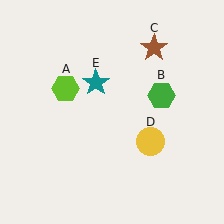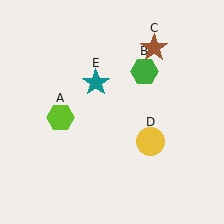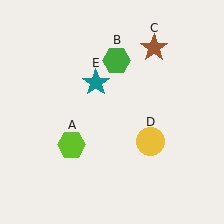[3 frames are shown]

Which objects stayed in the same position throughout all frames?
Brown star (object C) and yellow circle (object D) and teal star (object E) remained stationary.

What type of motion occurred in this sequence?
The lime hexagon (object A), green hexagon (object B) rotated counterclockwise around the center of the scene.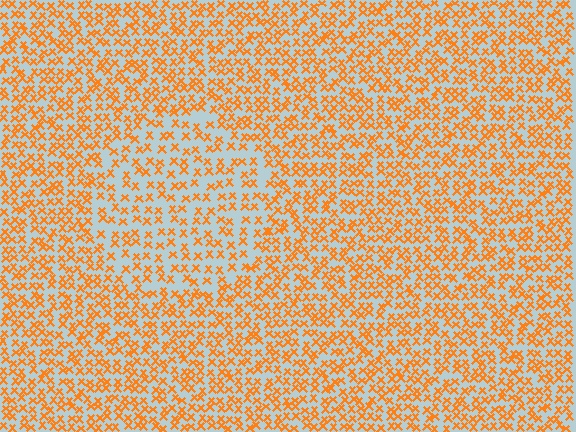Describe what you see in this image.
The image contains small orange elements arranged at two different densities. A circle-shaped region is visible where the elements are less densely packed than the surrounding area.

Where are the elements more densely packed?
The elements are more densely packed outside the circle boundary.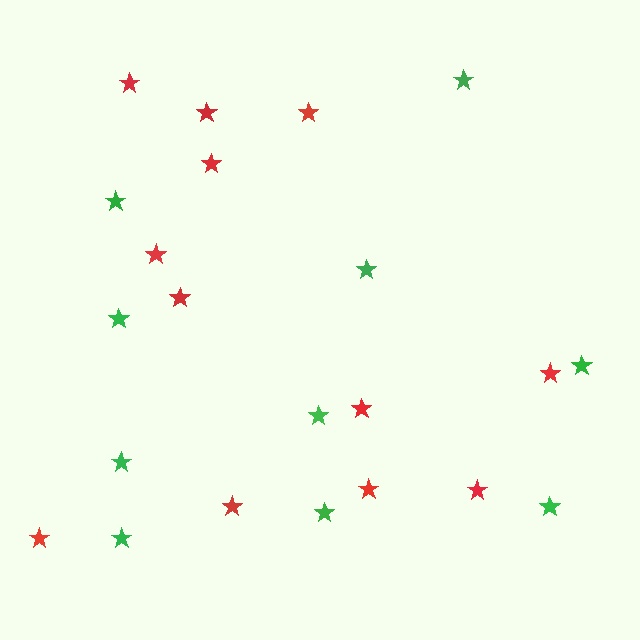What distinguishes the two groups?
There are 2 groups: one group of green stars (10) and one group of red stars (12).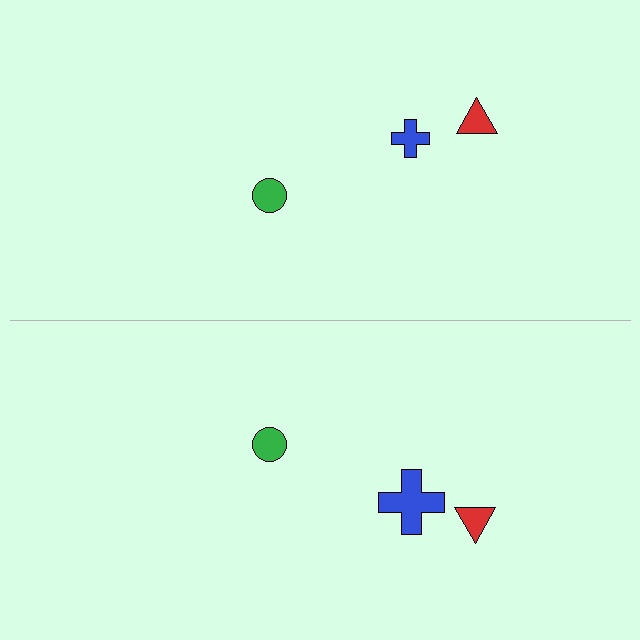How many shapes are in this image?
There are 6 shapes in this image.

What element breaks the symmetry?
The blue cross on the bottom side has a different size than its mirror counterpart.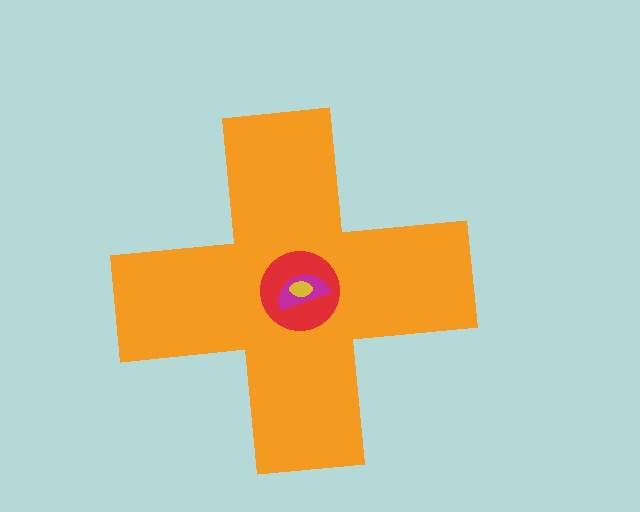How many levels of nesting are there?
4.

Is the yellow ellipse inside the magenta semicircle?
Yes.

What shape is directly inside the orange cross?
The red circle.